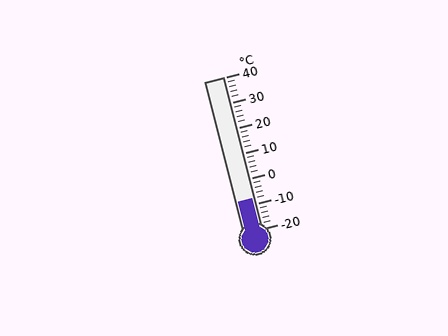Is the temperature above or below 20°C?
The temperature is below 20°C.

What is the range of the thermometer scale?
The thermometer scale ranges from -20°C to 40°C.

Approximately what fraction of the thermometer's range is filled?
The thermometer is filled to approximately 20% of its range.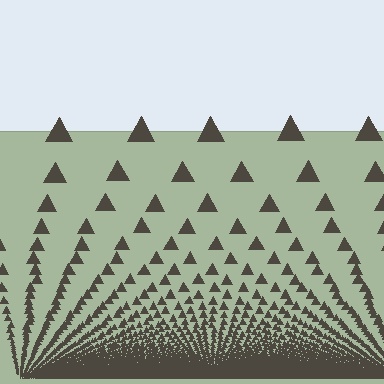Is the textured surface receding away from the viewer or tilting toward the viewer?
The surface appears to tilt toward the viewer. Texture elements get larger and sparser toward the top.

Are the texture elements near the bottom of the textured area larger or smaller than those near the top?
Smaller. The gradient is inverted — elements near the bottom are smaller and denser.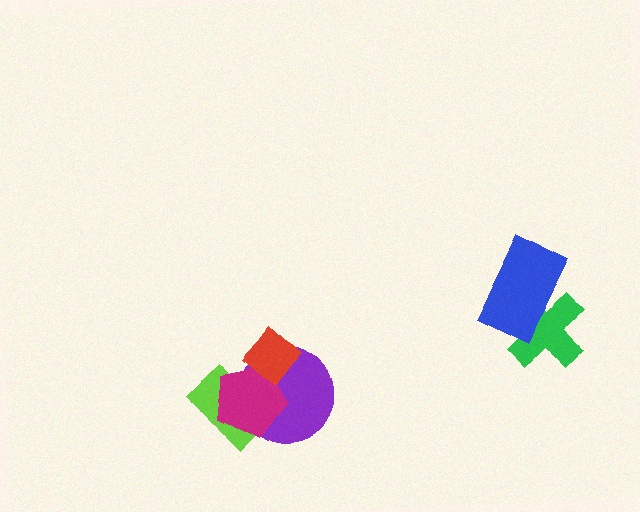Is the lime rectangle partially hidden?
Yes, it is partially covered by another shape.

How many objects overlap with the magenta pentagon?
3 objects overlap with the magenta pentagon.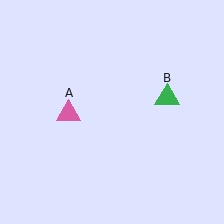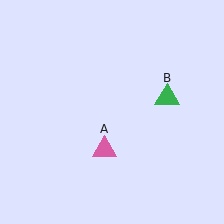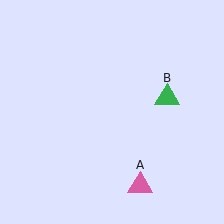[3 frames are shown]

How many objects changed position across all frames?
1 object changed position: pink triangle (object A).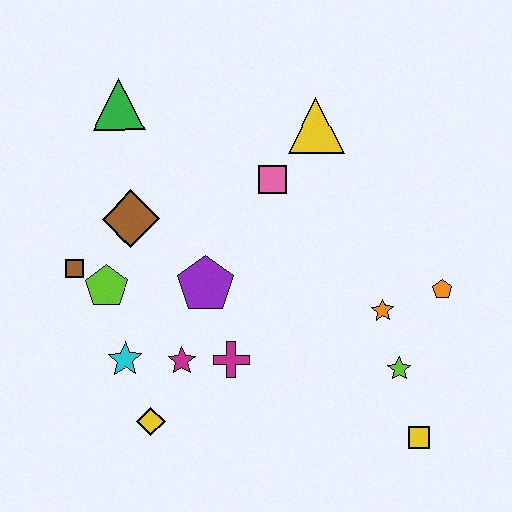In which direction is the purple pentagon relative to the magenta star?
The purple pentagon is above the magenta star.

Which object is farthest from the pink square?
The yellow square is farthest from the pink square.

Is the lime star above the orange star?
No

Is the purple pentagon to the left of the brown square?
No